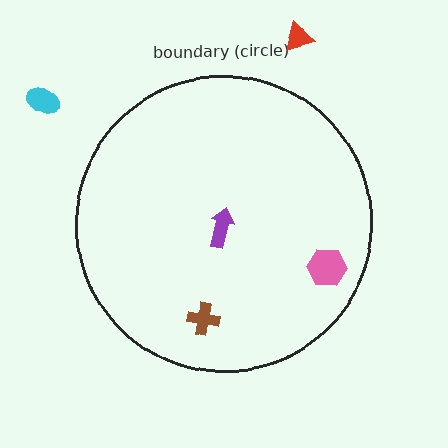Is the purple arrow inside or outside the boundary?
Inside.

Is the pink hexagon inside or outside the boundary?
Inside.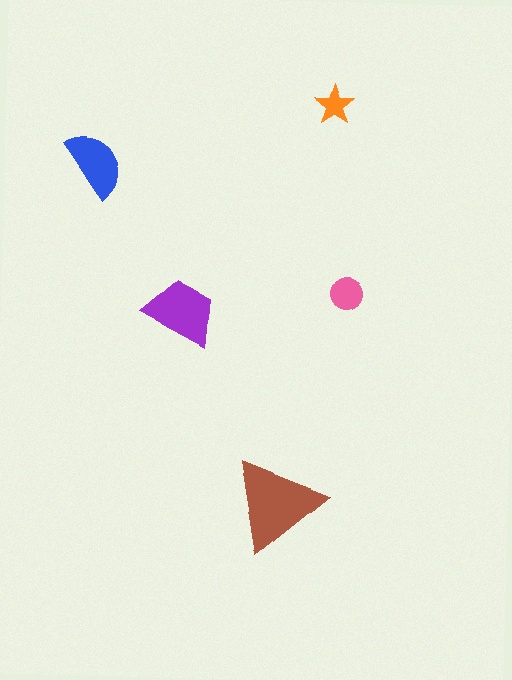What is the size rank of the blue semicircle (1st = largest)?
3rd.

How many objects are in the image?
There are 5 objects in the image.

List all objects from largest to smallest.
The brown triangle, the purple trapezoid, the blue semicircle, the pink circle, the orange star.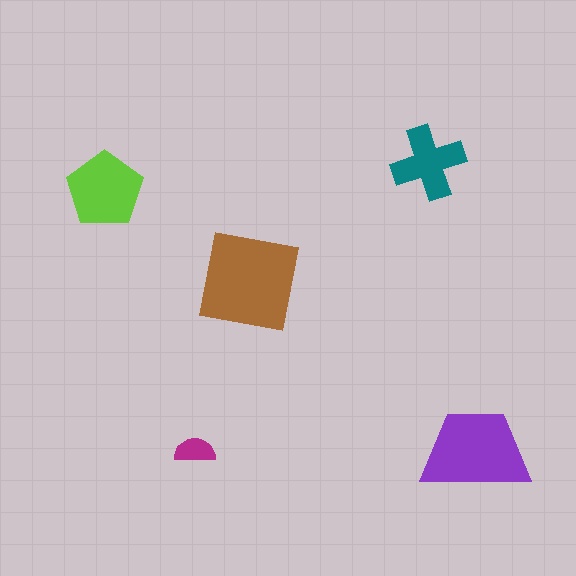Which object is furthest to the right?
The purple trapezoid is rightmost.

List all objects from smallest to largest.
The magenta semicircle, the teal cross, the lime pentagon, the purple trapezoid, the brown square.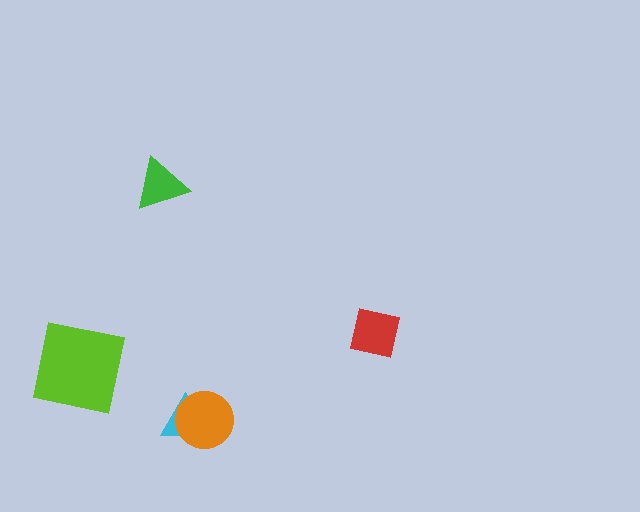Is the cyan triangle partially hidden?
Yes, it is partially covered by another shape.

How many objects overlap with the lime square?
0 objects overlap with the lime square.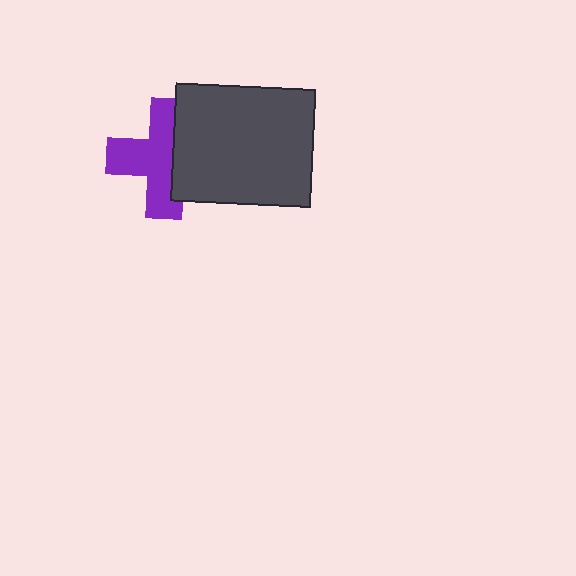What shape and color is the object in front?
The object in front is a dark gray rectangle.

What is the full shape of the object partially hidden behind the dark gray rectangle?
The partially hidden object is a purple cross.